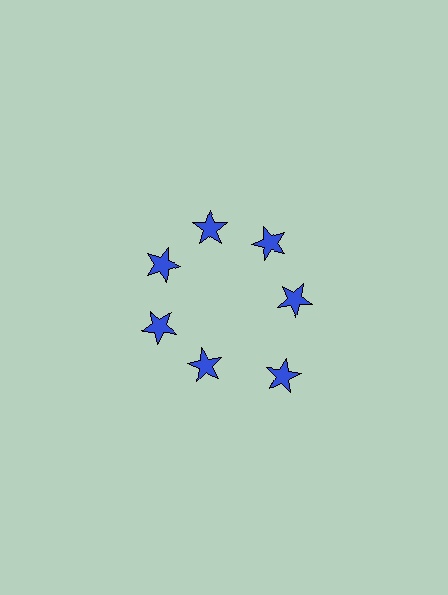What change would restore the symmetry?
The symmetry would be restored by moving it inward, back onto the ring so that all 7 stars sit at equal angles and equal distance from the center.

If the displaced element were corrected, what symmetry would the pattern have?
It would have 7-fold rotational symmetry — the pattern would map onto itself every 51 degrees.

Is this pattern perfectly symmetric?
No. The 7 blue stars are arranged in a ring, but one element near the 5 o'clock position is pushed outward from the center, breaking the 7-fold rotational symmetry.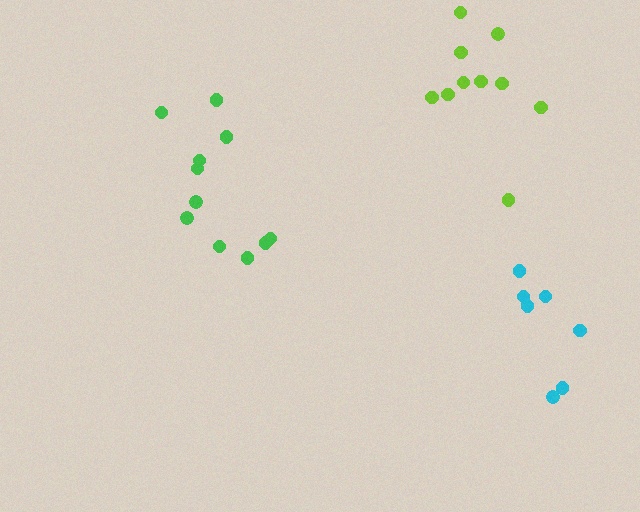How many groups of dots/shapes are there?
There are 3 groups.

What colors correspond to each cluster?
The clusters are colored: lime, cyan, green.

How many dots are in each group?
Group 1: 10 dots, Group 2: 7 dots, Group 3: 11 dots (28 total).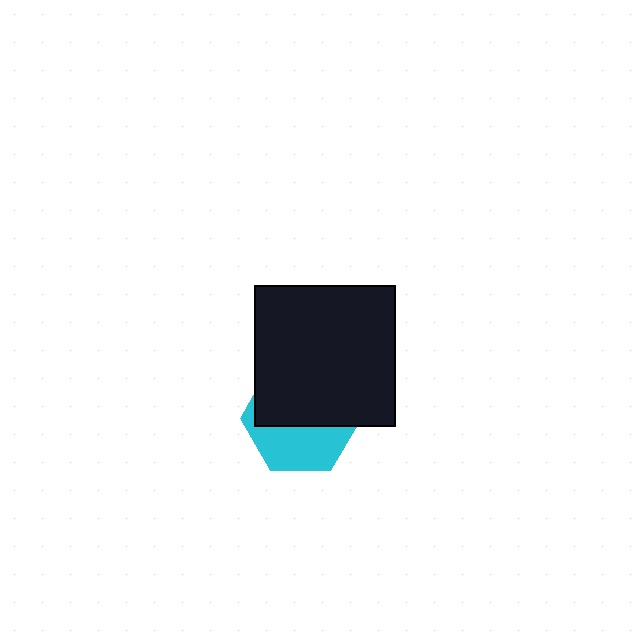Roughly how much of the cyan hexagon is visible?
A small part of it is visible (roughly 42%).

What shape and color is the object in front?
The object in front is a black square.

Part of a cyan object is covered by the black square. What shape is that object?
It is a hexagon.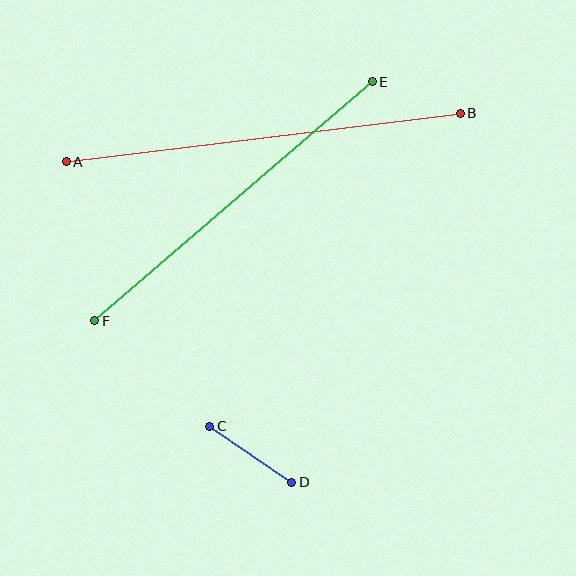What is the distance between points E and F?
The distance is approximately 366 pixels.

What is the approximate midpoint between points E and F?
The midpoint is at approximately (233, 201) pixels.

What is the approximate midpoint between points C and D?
The midpoint is at approximately (251, 454) pixels.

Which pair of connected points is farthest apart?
Points A and B are farthest apart.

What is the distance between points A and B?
The distance is approximately 397 pixels.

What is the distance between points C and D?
The distance is approximately 99 pixels.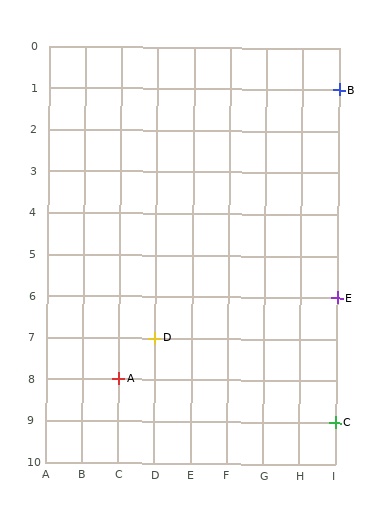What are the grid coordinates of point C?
Point C is at grid coordinates (I, 9).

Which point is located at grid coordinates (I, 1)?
Point B is at (I, 1).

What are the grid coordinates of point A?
Point A is at grid coordinates (C, 8).